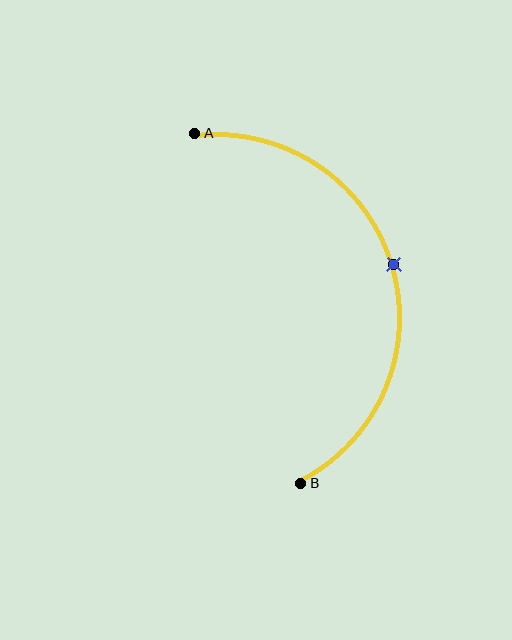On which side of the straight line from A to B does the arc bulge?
The arc bulges to the right of the straight line connecting A and B.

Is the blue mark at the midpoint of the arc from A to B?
Yes. The blue mark lies on the arc at equal arc-length from both A and B — it is the arc midpoint.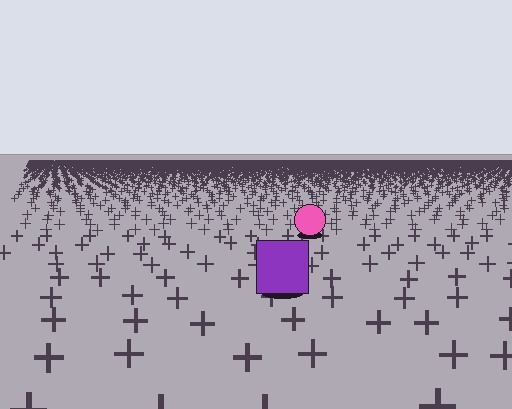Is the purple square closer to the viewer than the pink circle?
Yes. The purple square is closer — you can tell from the texture gradient: the ground texture is coarser near it.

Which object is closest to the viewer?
The purple square is closest. The texture marks near it are larger and more spread out.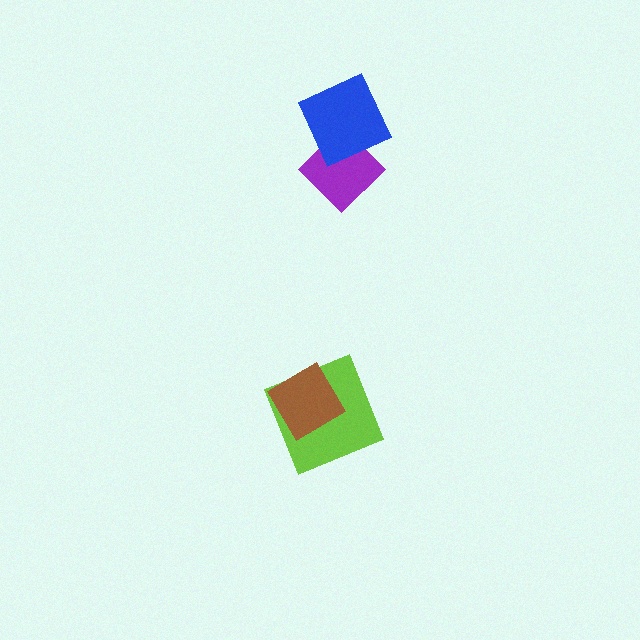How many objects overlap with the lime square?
1 object overlaps with the lime square.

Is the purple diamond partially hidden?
Yes, it is partially covered by another shape.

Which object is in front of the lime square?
The brown diamond is in front of the lime square.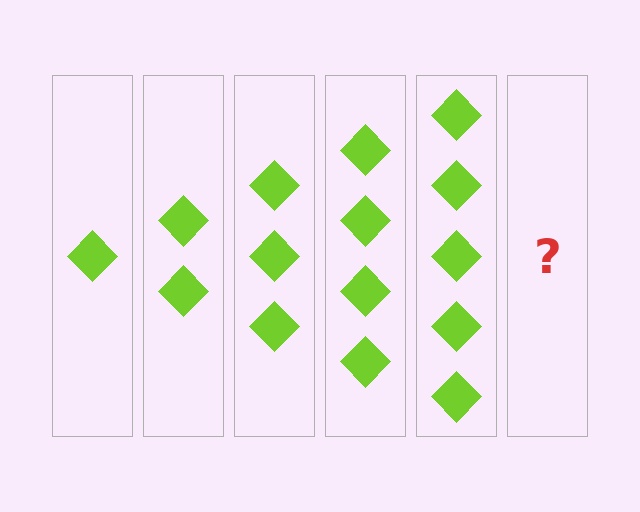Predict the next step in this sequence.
The next step is 6 diamonds.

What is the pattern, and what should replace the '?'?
The pattern is that each step adds one more diamond. The '?' should be 6 diamonds.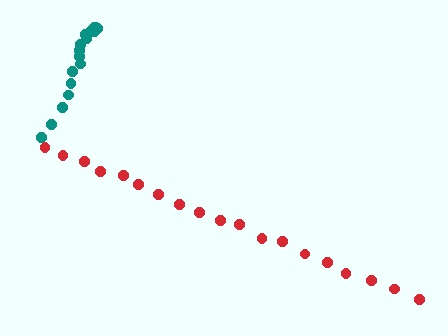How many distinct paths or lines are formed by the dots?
There are 2 distinct paths.